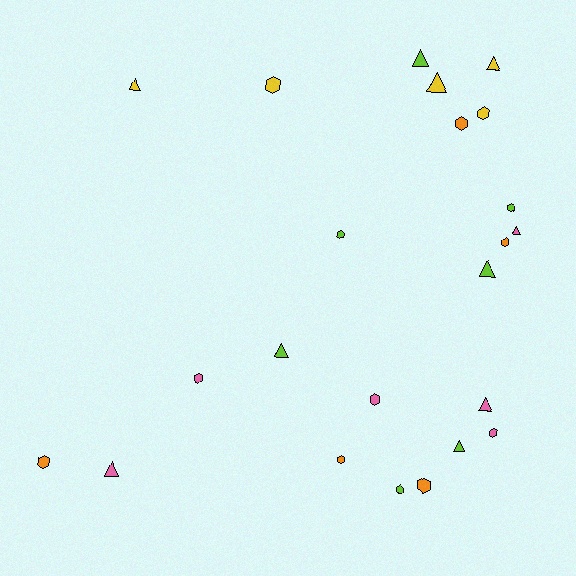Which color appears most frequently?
Lime, with 7 objects.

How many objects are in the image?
There are 23 objects.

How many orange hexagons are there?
There are 5 orange hexagons.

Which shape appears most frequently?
Hexagon, with 13 objects.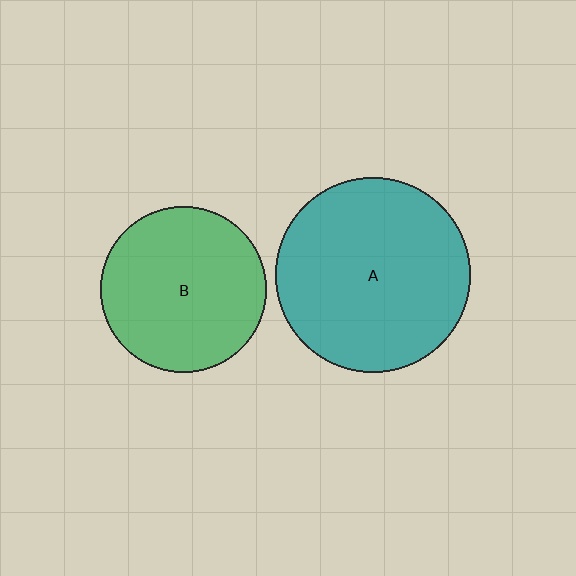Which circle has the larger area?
Circle A (teal).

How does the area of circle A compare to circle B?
Approximately 1.4 times.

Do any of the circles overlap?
No, none of the circles overlap.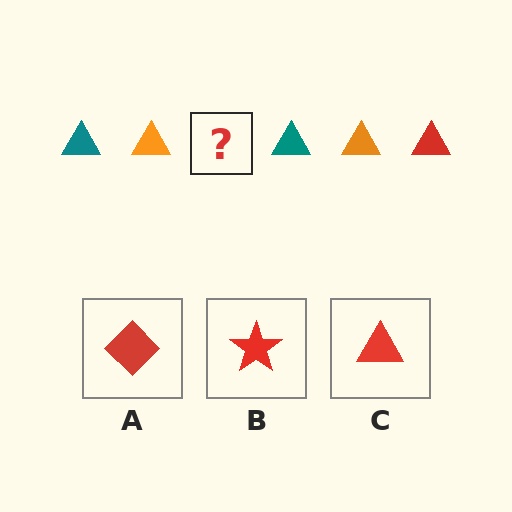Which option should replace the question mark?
Option C.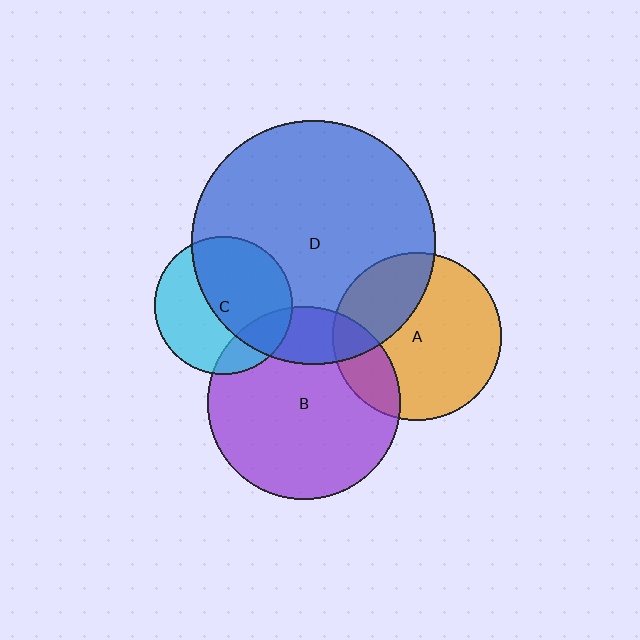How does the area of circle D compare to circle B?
Approximately 1.6 times.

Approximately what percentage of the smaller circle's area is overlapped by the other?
Approximately 30%.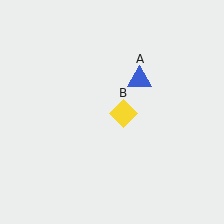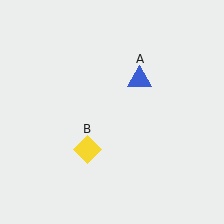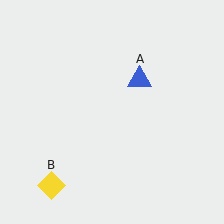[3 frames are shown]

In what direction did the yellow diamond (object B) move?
The yellow diamond (object B) moved down and to the left.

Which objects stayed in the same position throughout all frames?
Blue triangle (object A) remained stationary.